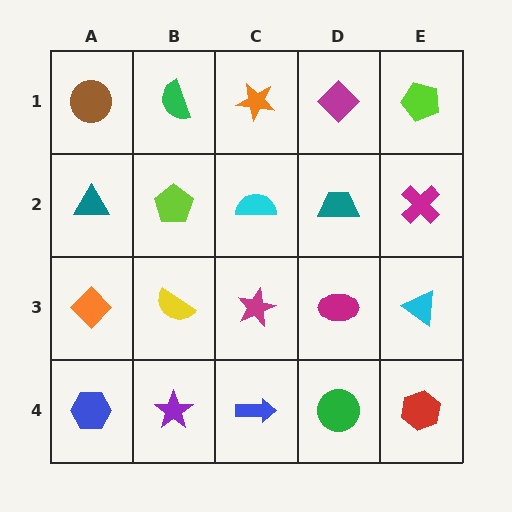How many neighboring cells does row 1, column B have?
3.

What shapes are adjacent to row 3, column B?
A lime pentagon (row 2, column B), a purple star (row 4, column B), an orange diamond (row 3, column A), a magenta star (row 3, column C).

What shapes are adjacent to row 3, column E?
A magenta cross (row 2, column E), a red hexagon (row 4, column E), a magenta ellipse (row 3, column D).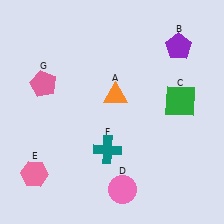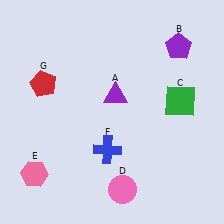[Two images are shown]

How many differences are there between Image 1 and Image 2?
There are 3 differences between the two images.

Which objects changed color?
A changed from orange to purple. F changed from teal to blue. G changed from pink to red.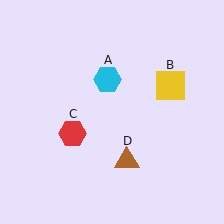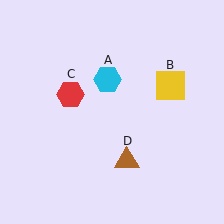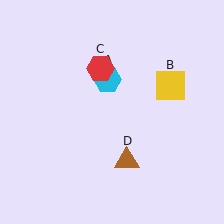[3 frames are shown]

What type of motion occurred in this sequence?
The red hexagon (object C) rotated clockwise around the center of the scene.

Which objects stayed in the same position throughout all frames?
Cyan hexagon (object A) and yellow square (object B) and brown triangle (object D) remained stationary.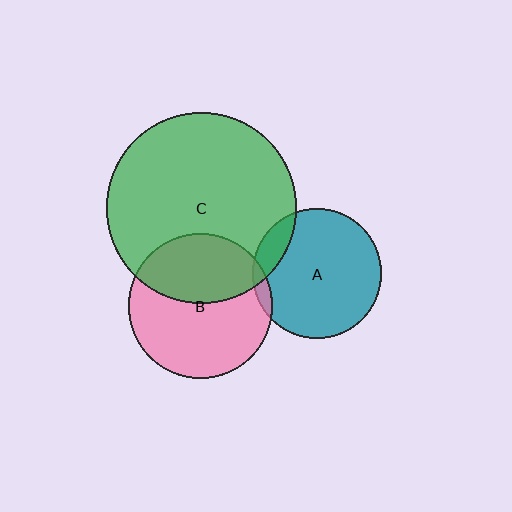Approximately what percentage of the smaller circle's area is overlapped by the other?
Approximately 40%.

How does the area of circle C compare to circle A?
Approximately 2.2 times.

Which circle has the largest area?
Circle C (green).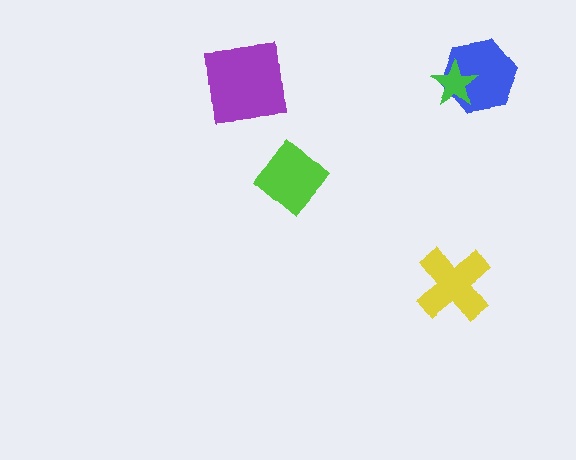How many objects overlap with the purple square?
0 objects overlap with the purple square.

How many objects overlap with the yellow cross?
0 objects overlap with the yellow cross.